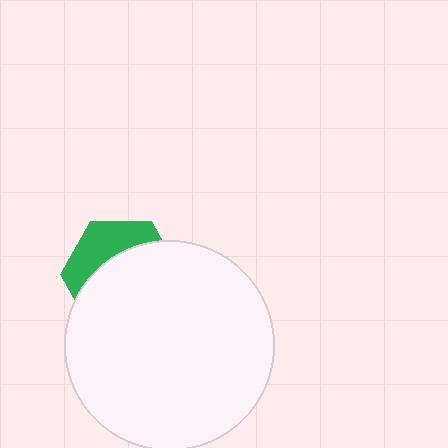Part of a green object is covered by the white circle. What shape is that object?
It is a hexagon.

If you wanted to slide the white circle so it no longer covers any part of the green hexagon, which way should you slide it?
Slide it down — that is the most direct way to separate the two shapes.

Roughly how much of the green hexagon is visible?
A small part of it is visible (roughly 34%).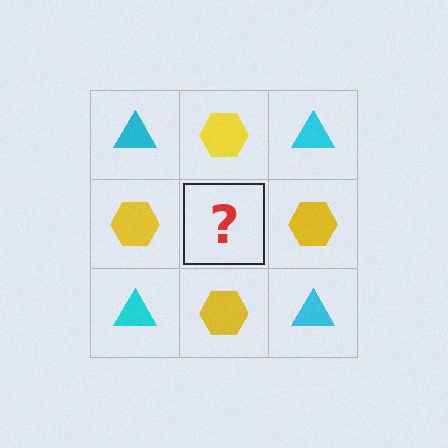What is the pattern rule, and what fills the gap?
The rule is that it alternates cyan triangle and yellow hexagon in a checkerboard pattern. The gap should be filled with a cyan triangle.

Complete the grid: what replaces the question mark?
The question mark should be replaced with a cyan triangle.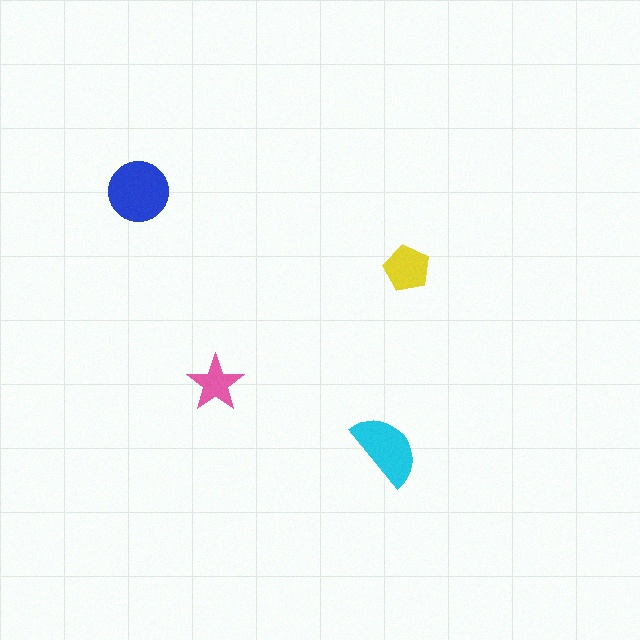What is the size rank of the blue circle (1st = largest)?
1st.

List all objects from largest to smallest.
The blue circle, the cyan semicircle, the yellow pentagon, the pink star.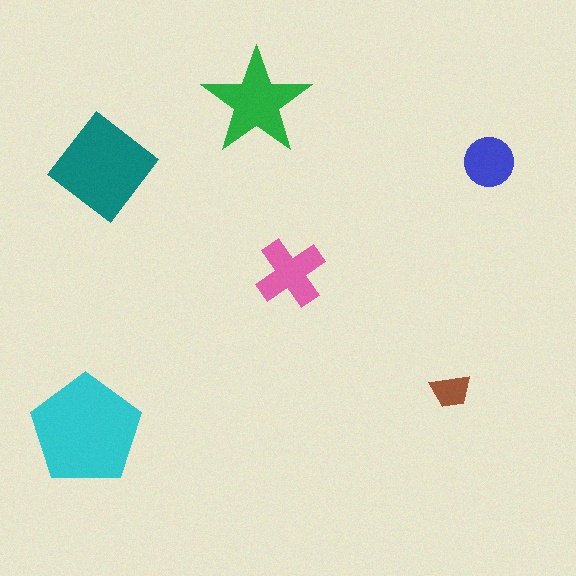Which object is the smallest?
The brown trapezoid.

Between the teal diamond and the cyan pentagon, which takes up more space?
The cyan pentagon.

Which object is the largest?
The cyan pentagon.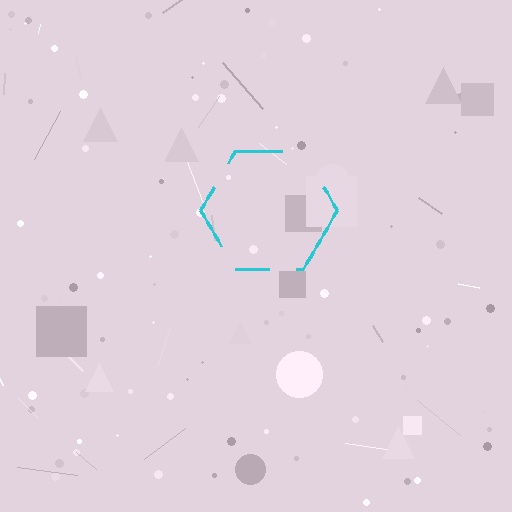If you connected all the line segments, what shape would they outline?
They would outline a hexagon.